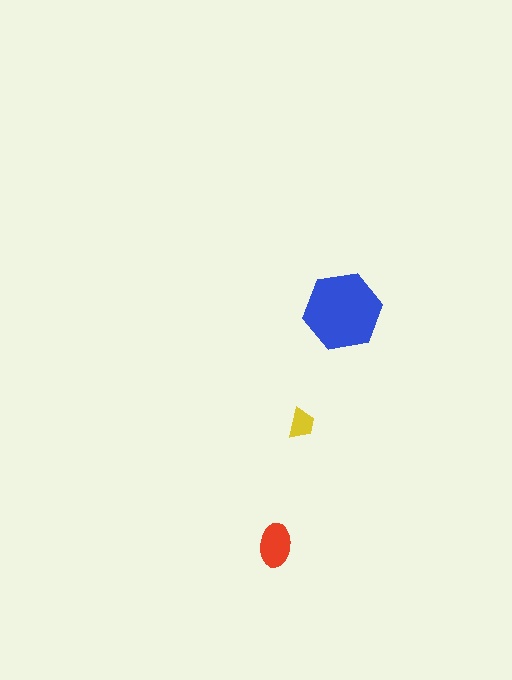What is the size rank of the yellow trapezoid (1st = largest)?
3rd.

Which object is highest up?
The blue hexagon is topmost.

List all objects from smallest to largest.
The yellow trapezoid, the red ellipse, the blue hexagon.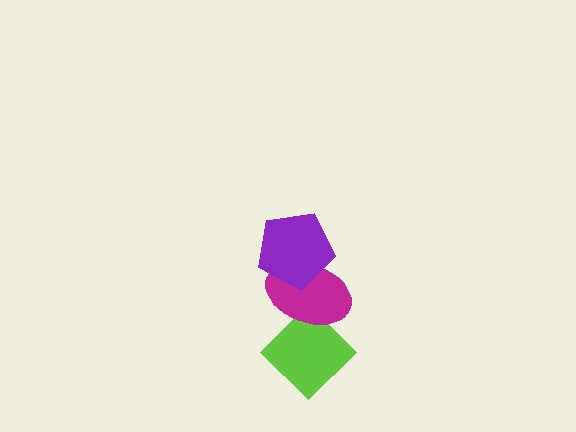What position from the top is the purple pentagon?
The purple pentagon is 1st from the top.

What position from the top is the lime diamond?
The lime diamond is 3rd from the top.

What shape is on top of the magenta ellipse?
The purple pentagon is on top of the magenta ellipse.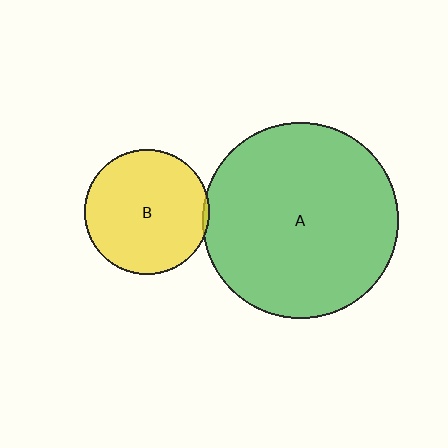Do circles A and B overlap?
Yes.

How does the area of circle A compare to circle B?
Approximately 2.4 times.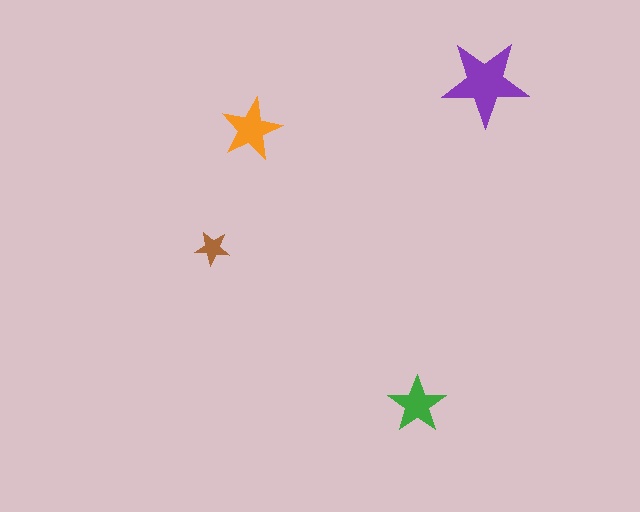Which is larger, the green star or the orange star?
The orange one.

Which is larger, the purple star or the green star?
The purple one.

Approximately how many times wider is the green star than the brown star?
About 1.5 times wider.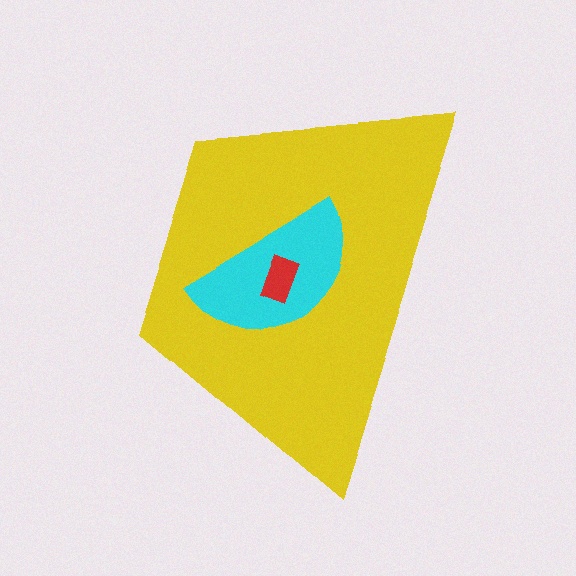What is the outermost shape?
The yellow trapezoid.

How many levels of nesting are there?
3.